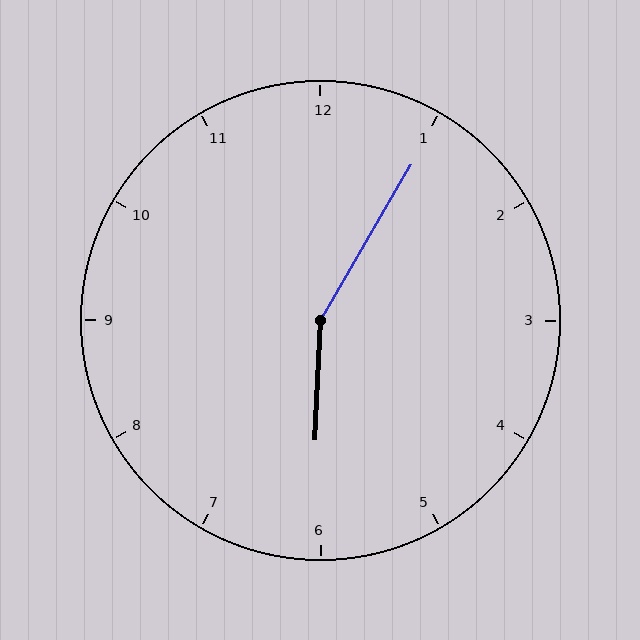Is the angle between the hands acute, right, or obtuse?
It is obtuse.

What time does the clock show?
6:05.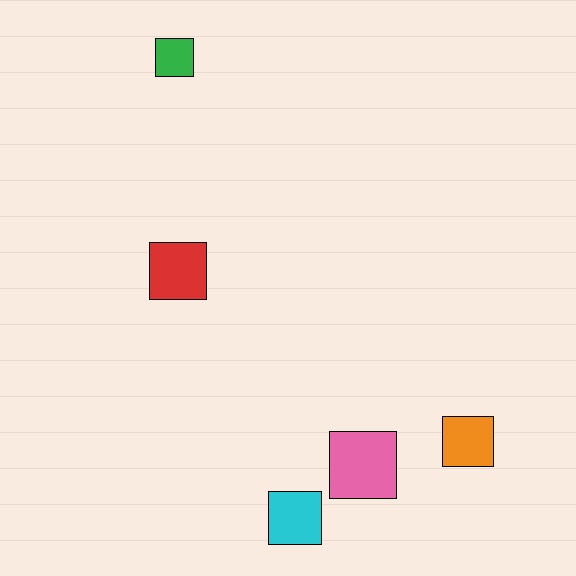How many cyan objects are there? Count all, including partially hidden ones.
There is 1 cyan object.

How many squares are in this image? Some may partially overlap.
There are 5 squares.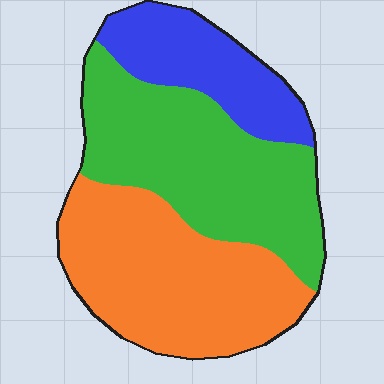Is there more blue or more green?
Green.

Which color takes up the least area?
Blue, at roughly 20%.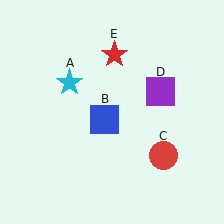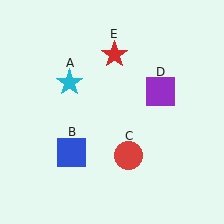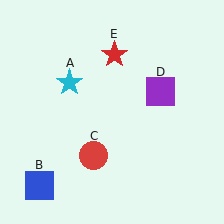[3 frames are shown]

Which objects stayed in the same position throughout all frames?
Cyan star (object A) and purple square (object D) and red star (object E) remained stationary.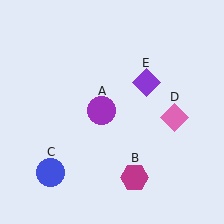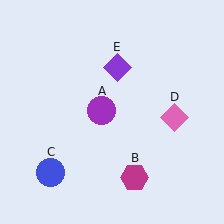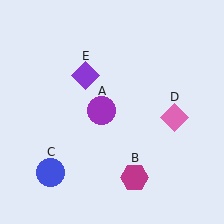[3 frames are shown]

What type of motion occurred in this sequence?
The purple diamond (object E) rotated counterclockwise around the center of the scene.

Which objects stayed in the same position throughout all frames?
Purple circle (object A) and magenta hexagon (object B) and blue circle (object C) and pink diamond (object D) remained stationary.